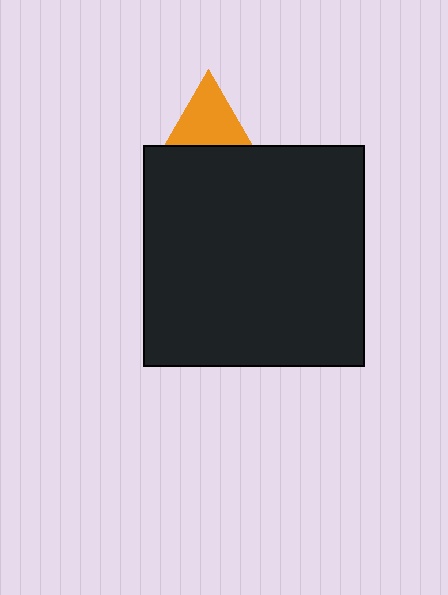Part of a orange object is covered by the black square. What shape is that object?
It is a triangle.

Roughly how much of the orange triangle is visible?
About half of it is visible (roughly 48%).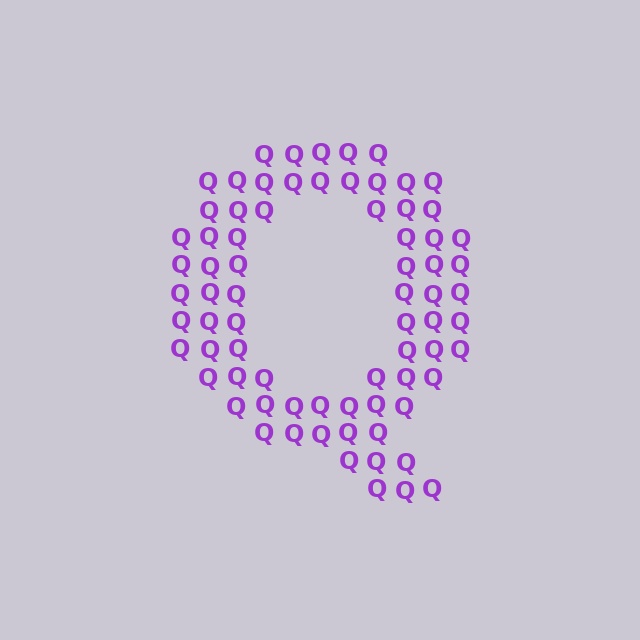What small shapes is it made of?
It is made of small letter Q's.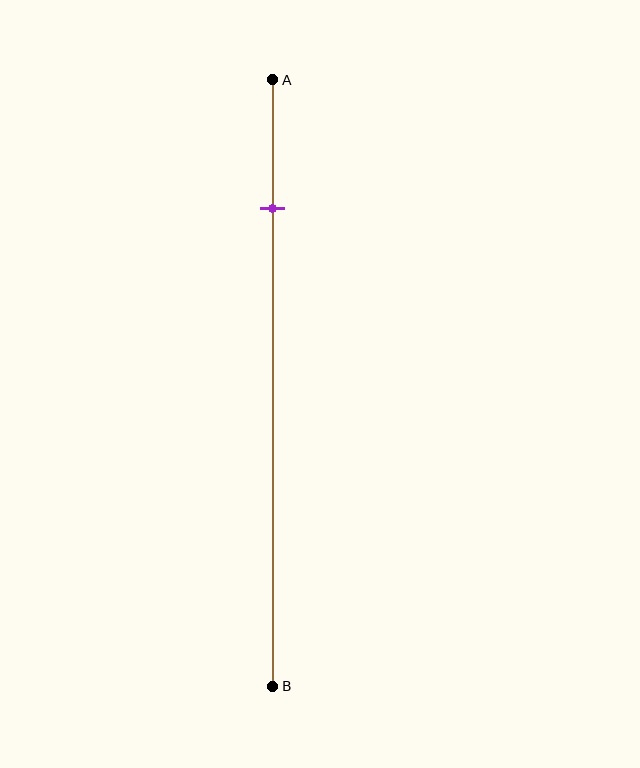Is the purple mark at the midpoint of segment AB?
No, the mark is at about 20% from A, not at the 50% midpoint.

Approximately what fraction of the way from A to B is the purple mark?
The purple mark is approximately 20% of the way from A to B.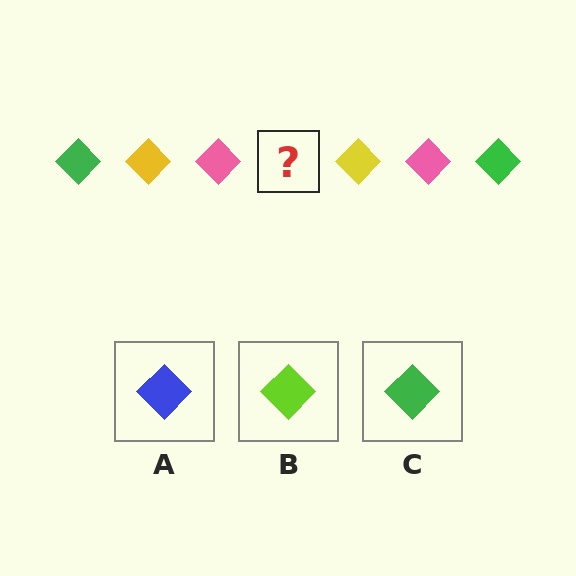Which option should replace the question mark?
Option C.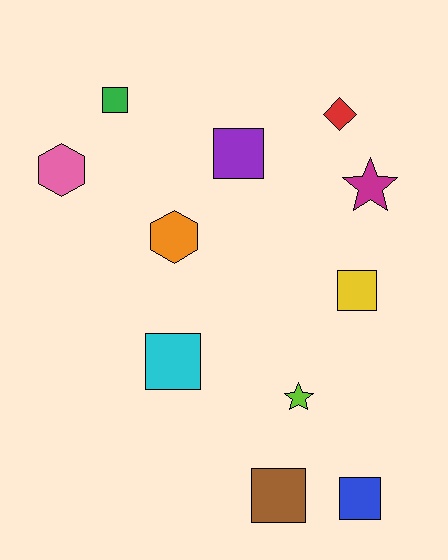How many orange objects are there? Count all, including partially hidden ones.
There is 1 orange object.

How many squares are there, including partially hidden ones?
There are 6 squares.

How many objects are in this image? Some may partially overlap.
There are 11 objects.